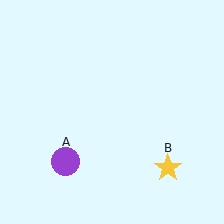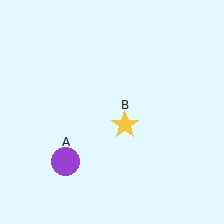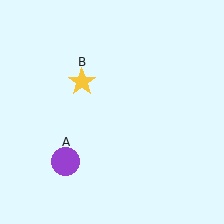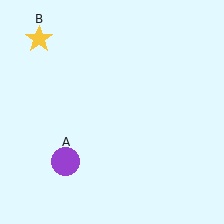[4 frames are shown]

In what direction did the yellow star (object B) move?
The yellow star (object B) moved up and to the left.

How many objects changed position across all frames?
1 object changed position: yellow star (object B).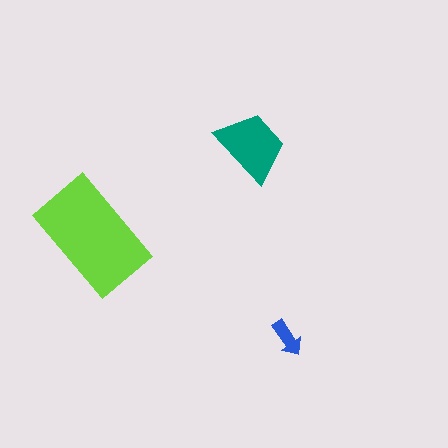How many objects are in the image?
There are 3 objects in the image.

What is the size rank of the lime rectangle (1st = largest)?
1st.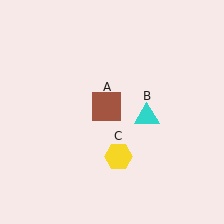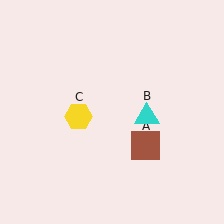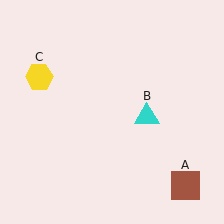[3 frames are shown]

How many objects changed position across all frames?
2 objects changed position: brown square (object A), yellow hexagon (object C).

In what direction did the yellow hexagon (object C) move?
The yellow hexagon (object C) moved up and to the left.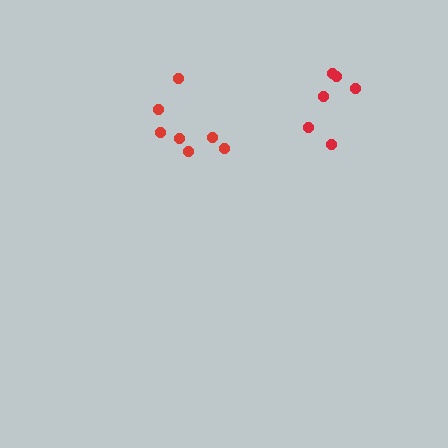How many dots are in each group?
Group 1: 6 dots, Group 2: 7 dots (13 total).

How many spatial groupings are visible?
There are 2 spatial groupings.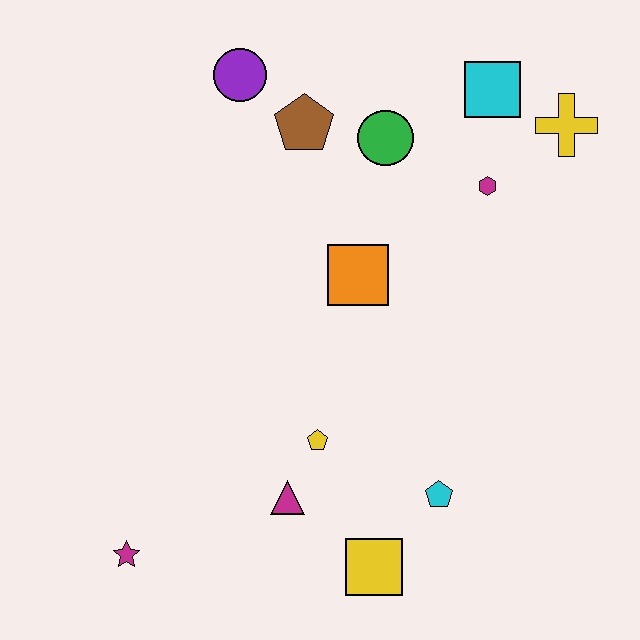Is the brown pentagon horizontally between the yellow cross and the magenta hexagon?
No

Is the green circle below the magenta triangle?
No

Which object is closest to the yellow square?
The cyan pentagon is closest to the yellow square.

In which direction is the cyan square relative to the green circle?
The cyan square is to the right of the green circle.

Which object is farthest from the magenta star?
The yellow cross is farthest from the magenta star.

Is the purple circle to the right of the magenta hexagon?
No